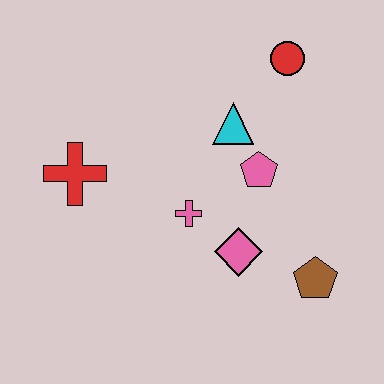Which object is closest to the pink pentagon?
The cyan triangle is closest to the pink pentagon.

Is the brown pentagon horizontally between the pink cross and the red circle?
No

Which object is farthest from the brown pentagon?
The red cross is farthest from the brown pentagon.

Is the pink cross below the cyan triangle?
Yes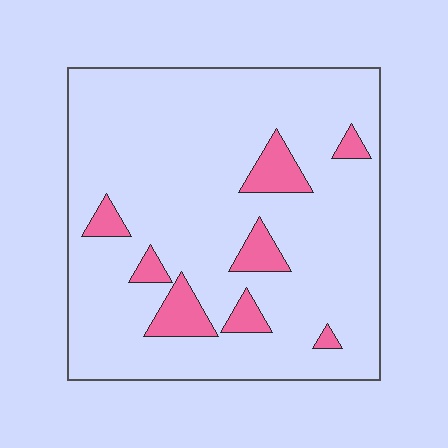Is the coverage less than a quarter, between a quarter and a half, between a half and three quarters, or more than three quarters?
Less than a quarter.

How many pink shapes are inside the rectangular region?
8.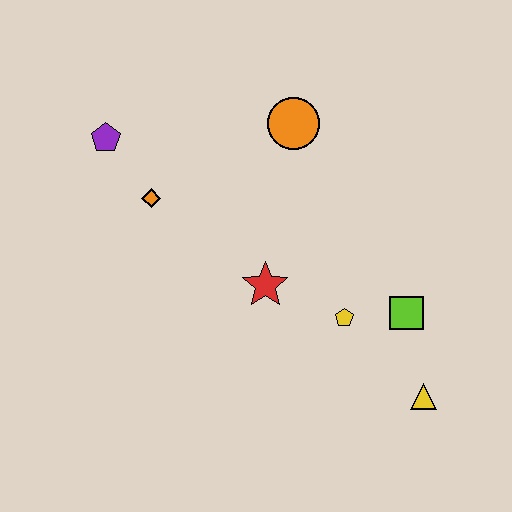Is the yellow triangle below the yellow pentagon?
Yes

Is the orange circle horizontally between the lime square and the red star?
Yes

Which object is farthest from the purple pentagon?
The yellow triangle is farthest from the purple pentagon.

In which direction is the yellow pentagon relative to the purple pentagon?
The yellow pentagon is to the right of the purple pentagon.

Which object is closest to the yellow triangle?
The lime square is closest to the yellow triangle.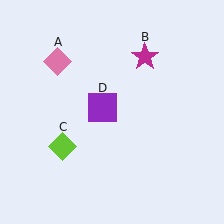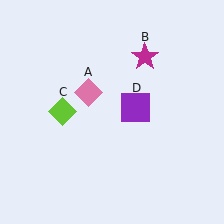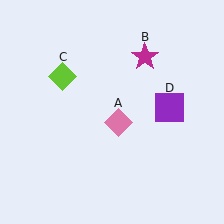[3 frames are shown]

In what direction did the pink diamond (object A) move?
The pink diamond (object A) moved down and to the right.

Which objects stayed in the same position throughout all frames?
Magenta star (object B) remained stationary.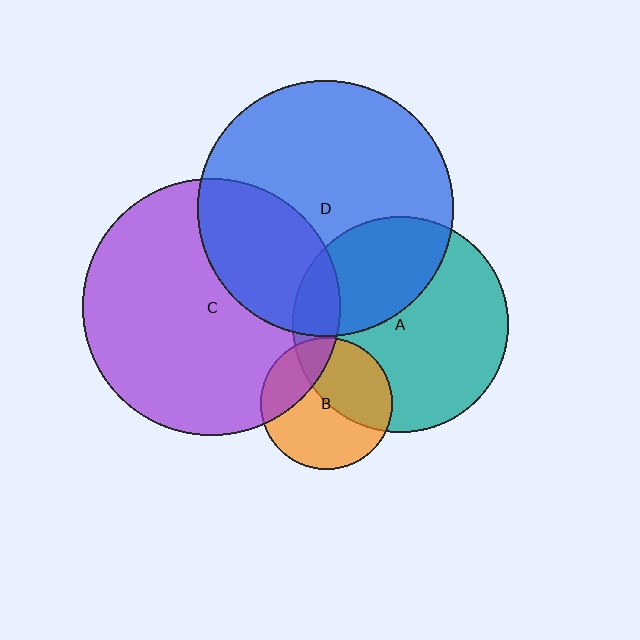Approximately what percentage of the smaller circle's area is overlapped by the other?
Approximately 25%.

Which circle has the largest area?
Circle C (purple).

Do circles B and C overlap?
Yes.